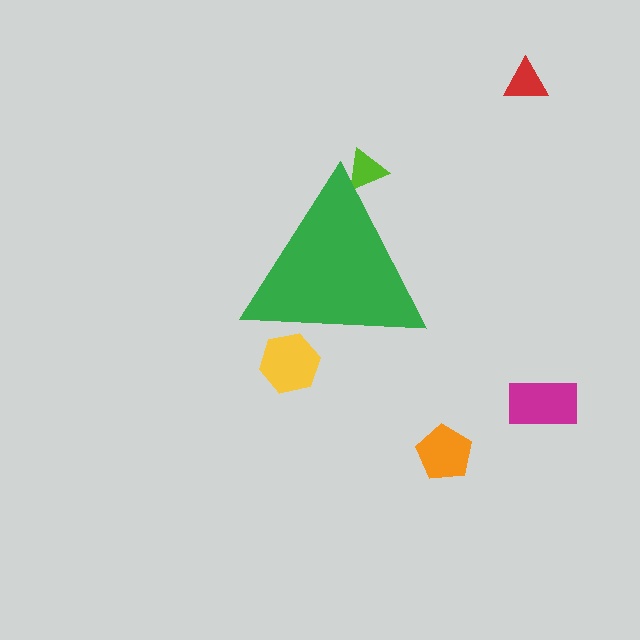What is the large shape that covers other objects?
A green triangle.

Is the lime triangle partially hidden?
Yes, the lime triangle is partially hidden behind the green triangle.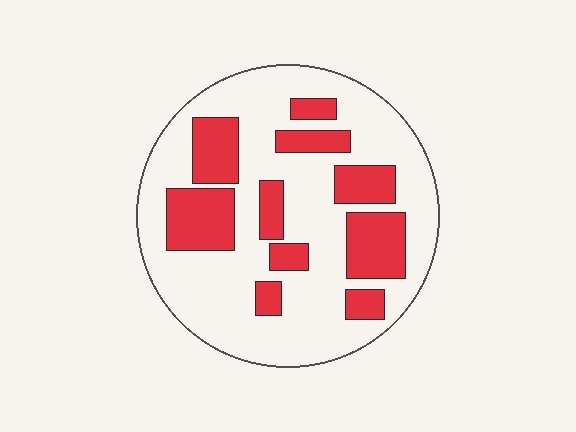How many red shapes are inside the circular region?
10.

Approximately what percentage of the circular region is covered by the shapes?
Approximately 30%.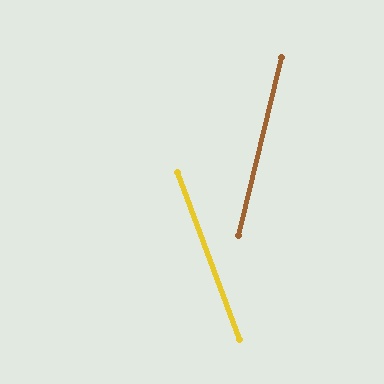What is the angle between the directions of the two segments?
Approximately 34 degrees.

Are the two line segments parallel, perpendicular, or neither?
Neither parallel nor perpendicular — they differ by about 34°.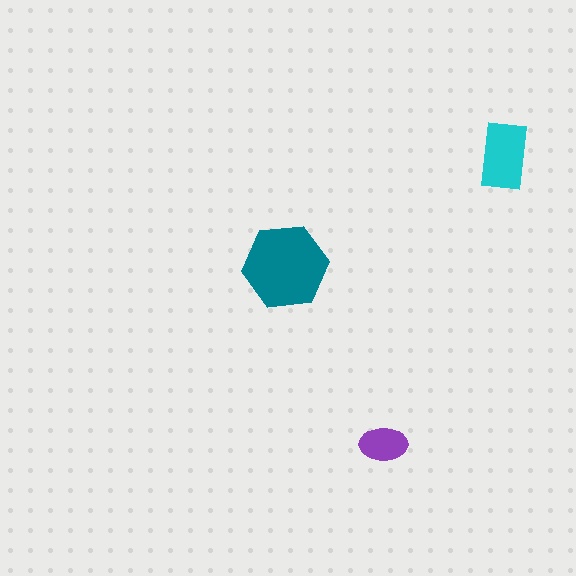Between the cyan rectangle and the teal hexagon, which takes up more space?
The teal hexagon.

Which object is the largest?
The teal hexagon.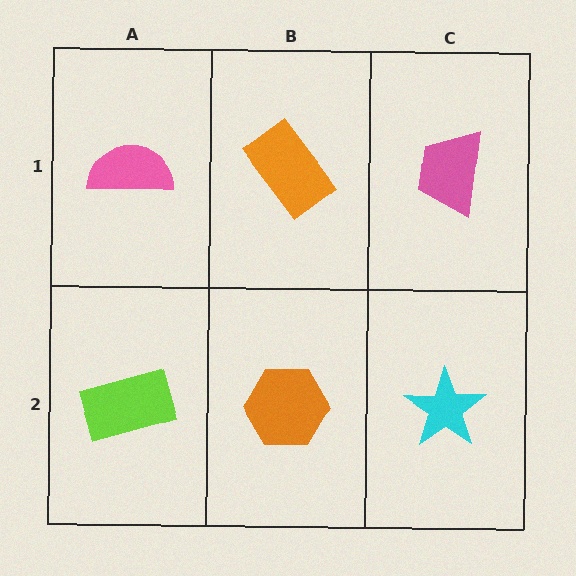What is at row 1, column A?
A pink semicircle.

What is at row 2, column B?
An orange hexagon.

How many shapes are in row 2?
3 shapes.